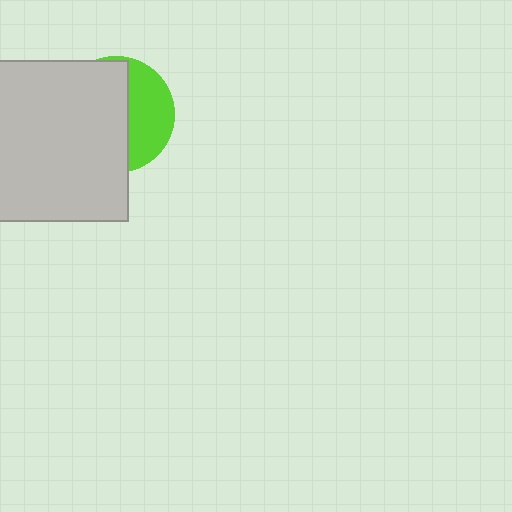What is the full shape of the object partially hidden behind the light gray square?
The partially hidden object is a lime circle.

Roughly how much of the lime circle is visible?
A small part of it is visible (roughly 36%).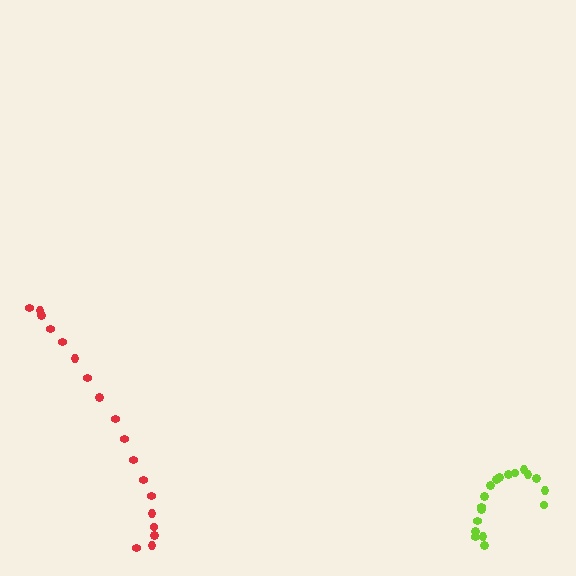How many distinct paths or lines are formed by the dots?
There are 2 distinct paths.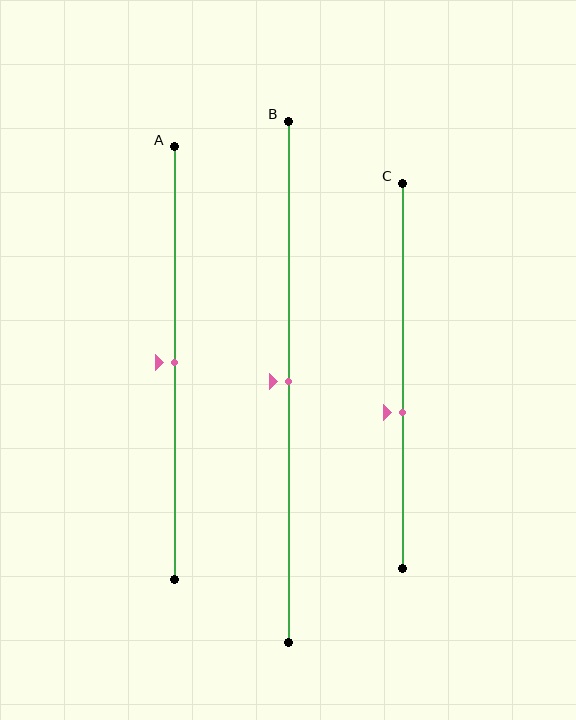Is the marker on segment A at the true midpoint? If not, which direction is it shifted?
Yes, the marker on segment A is at the true midpoint.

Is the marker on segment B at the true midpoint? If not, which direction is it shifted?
Yes, the marker on segment B is at the true midpoint.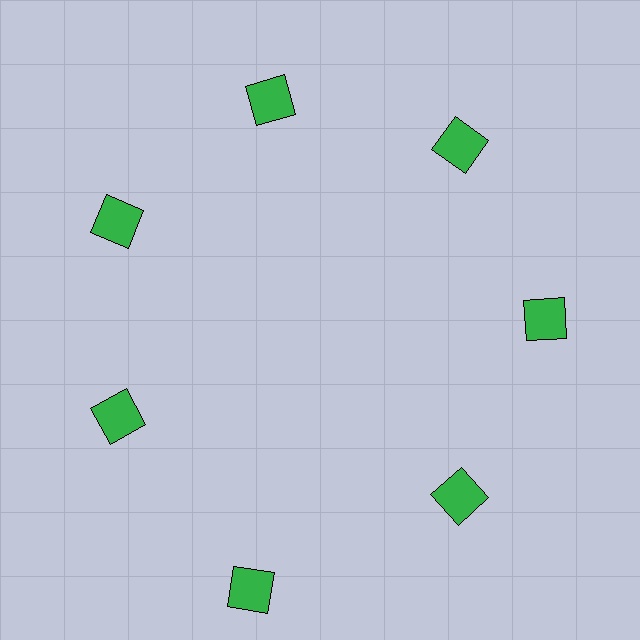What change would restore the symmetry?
The symmetry would be restored by moving it inward, back onto the ring so that all 7 squares sit at equal angles and equal distance from the center.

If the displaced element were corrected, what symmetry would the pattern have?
It would have 7-fold rotational symmetry — the pattern would map onto itself every 51 degrees.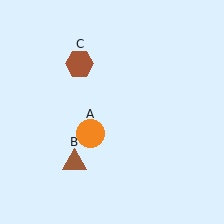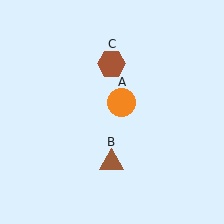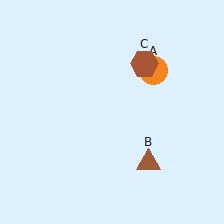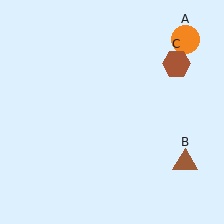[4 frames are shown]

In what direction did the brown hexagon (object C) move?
The brown hexagon (object C) moved right.